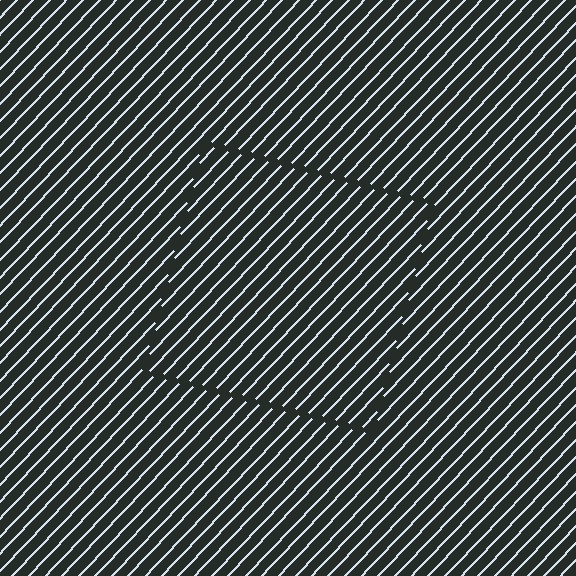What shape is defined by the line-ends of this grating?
An illusory square. The interior of the shape contains the same grating, shifted by half a period — the contour is defined by the phase discontinuity where line-ends from the inner and outer gratings abut.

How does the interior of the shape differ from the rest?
The interior of the shape contains the same grating, shifted by half a period — the contour is defined by the phase discontinuity where line-ends from the inner and outer gratings abut.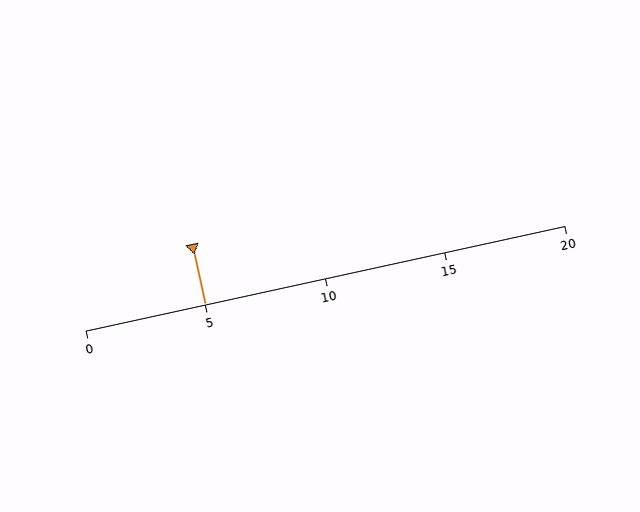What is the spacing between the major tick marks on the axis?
The major ticks are spaced 5 apart.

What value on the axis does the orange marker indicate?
The marker indicates approximately 5.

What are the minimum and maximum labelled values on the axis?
The axis runs from 0 to 20.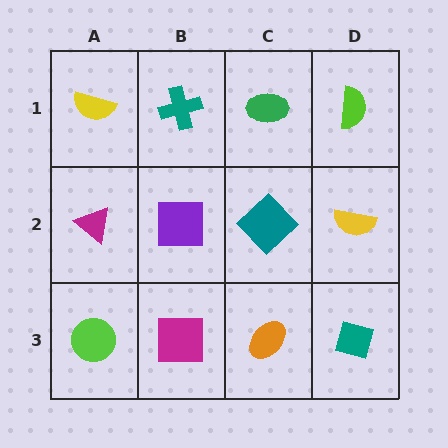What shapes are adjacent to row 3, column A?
A magenta triangle (row 2, column A), a magenta square (row 3, column B).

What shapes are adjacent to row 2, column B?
A teal cross (row 1, column B), a magenta square (row 3, column B), a magenta triangle (row 2, column A), a teal diamond (row 2, column C).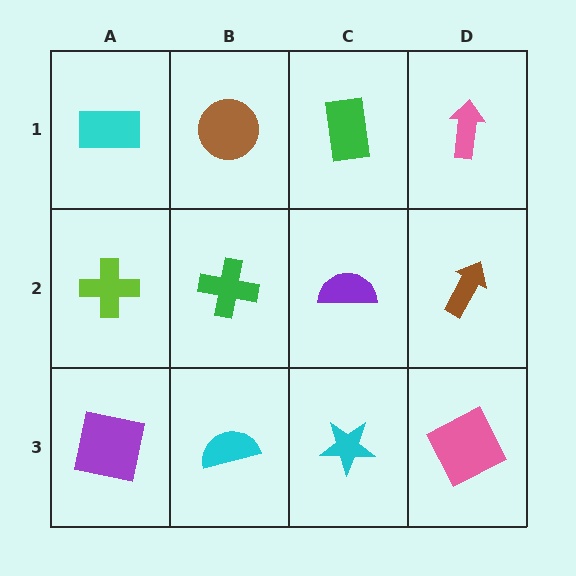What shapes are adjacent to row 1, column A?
A lime cross (row 2, column A), a brown circle (row 1, column B).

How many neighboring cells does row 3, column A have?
2.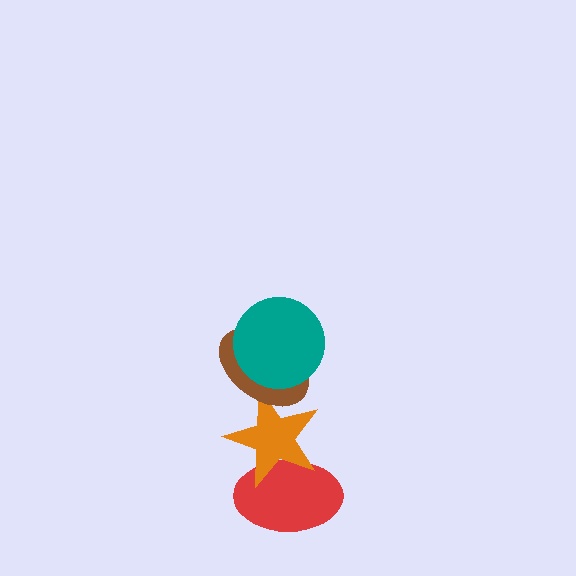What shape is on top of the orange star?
The brown ellipse is on top of the orange star.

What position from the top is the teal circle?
The teal circle is 1st from the top.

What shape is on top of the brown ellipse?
The teal circle is on top of the brown ellipse.